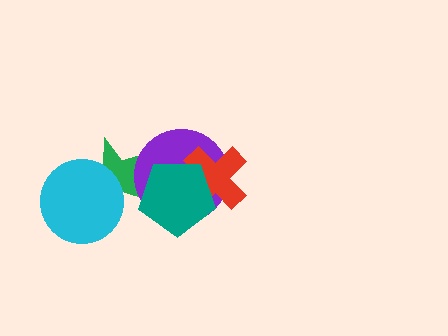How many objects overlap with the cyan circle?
1 object overlaps with the cyan circle.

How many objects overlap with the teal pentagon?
3 objects overlap with the teal pentagon.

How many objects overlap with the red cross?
2 objects overlap with the red cross.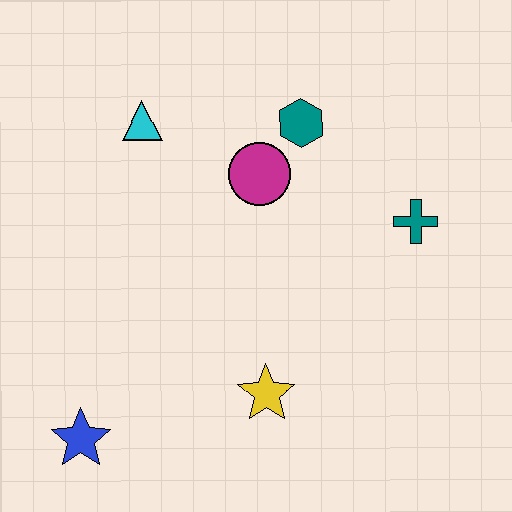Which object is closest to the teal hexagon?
The magenta circle is closest to the teal hexagon.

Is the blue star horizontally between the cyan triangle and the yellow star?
No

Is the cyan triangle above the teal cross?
Yes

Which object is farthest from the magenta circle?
The blue star is farthest from the magenta circle.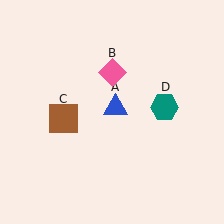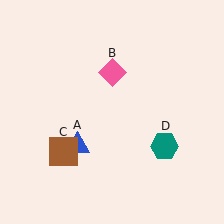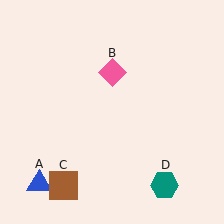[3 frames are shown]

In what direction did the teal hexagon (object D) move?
The teal hexagon (object D) moved down.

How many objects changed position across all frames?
3 objects changed position: blue triangle (object A), brown square (object C), teal hexagon (object D).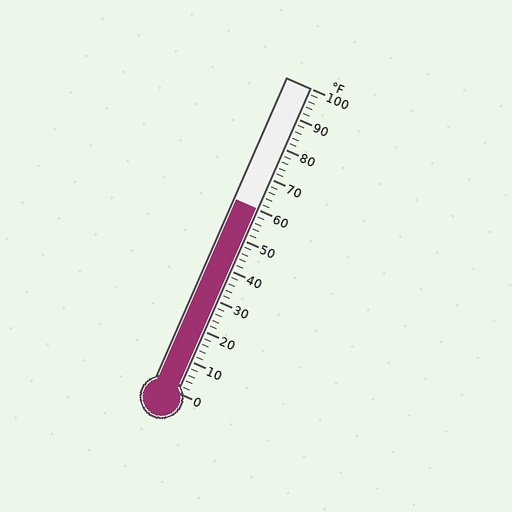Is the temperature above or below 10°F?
The temperature is above 10°F.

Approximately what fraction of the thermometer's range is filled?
The thermometer is filled to approximately 60% of its range.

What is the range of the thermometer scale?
The thermometer scale ranges from 0°F to 100°F.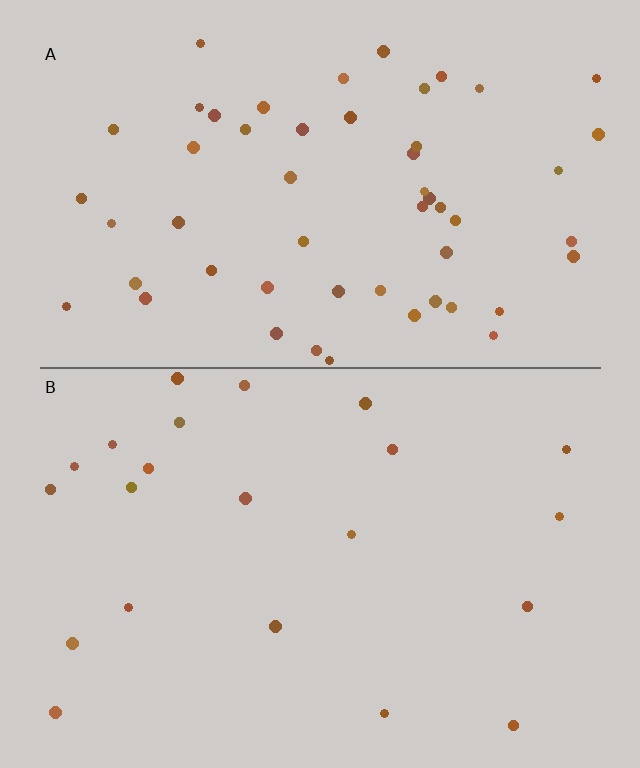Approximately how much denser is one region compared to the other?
Approximately 2.5× — region A over region B.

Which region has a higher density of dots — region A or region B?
A (the top).